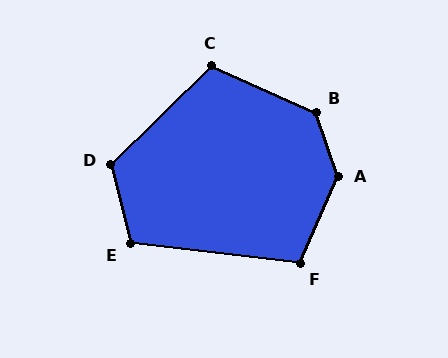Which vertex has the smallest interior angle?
F, at approximately 107 degrees.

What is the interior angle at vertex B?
Approximately 132 degrees (obtuse).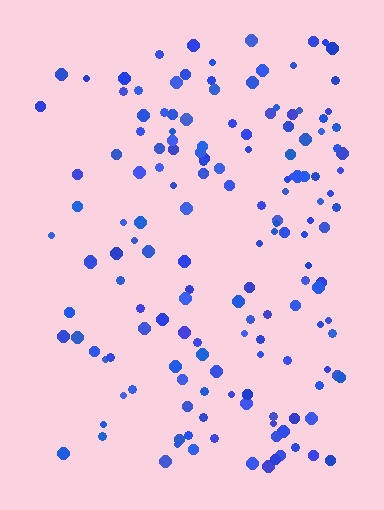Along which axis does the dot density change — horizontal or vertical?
Horizontal.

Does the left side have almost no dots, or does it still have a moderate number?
Still a moderate number, just noticeably fewer than the right.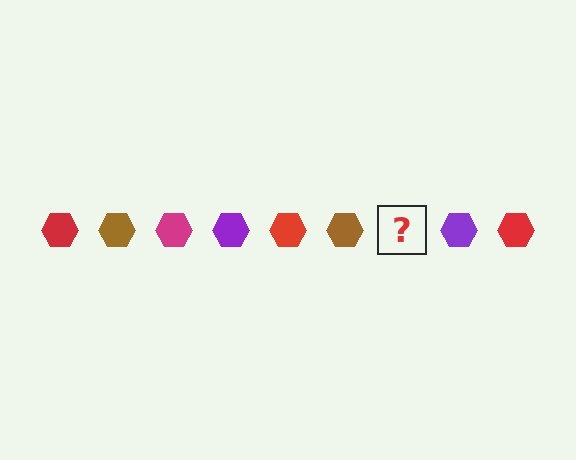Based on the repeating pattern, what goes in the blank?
The blank should be a magenta hexagon.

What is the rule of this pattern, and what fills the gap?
The rule is that the pattern cycles through red, brown, magenta, purple hexagons. The gap should be filled with a magenta hexagon.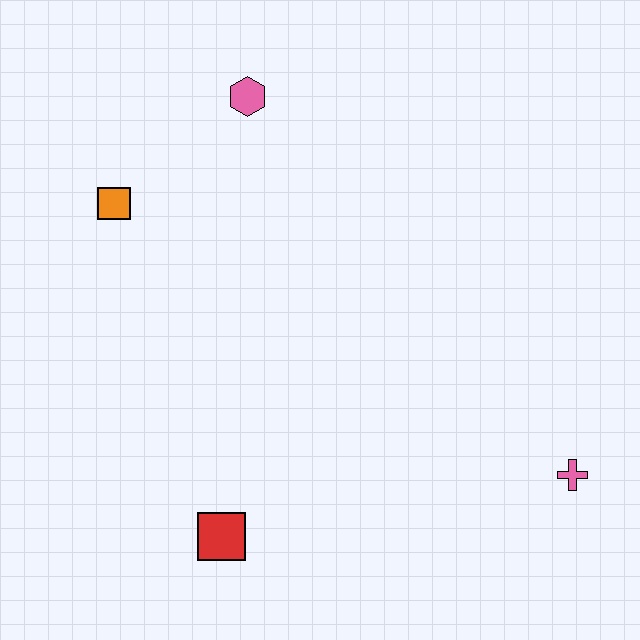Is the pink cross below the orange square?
Yes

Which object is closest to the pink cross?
The red square is closest to the pink cross.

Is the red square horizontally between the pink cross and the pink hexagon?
No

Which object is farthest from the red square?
The pink hexagon is farthest from the red square.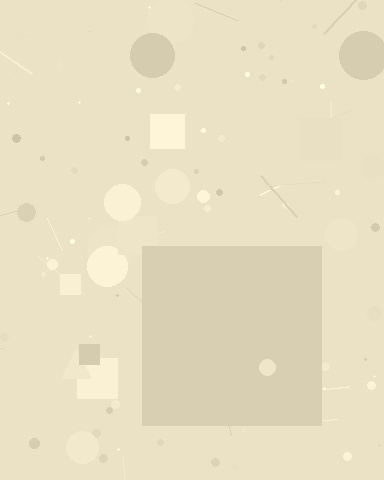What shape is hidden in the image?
A square is hidden in the image.